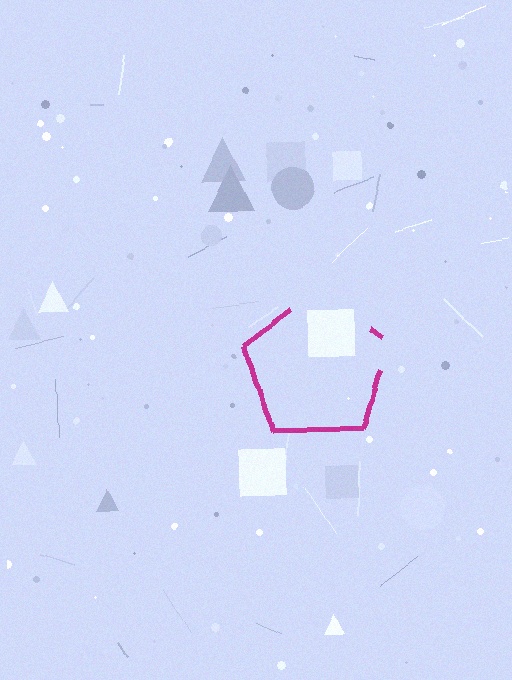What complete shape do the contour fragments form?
The contour fragments form a pentagon.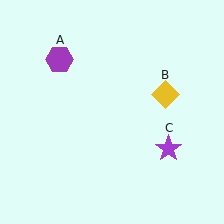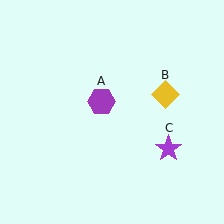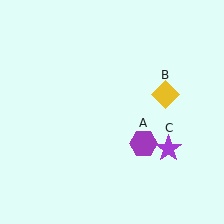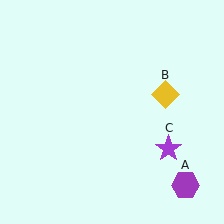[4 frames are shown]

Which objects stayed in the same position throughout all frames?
Yellow diamond (object B) and purple star (object C) remained stationary.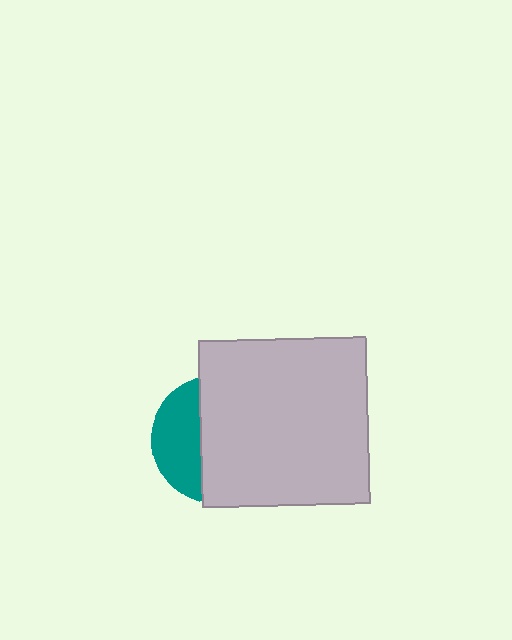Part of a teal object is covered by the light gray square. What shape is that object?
It is a circle.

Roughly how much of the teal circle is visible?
A small part of it is visible (roughly 36%).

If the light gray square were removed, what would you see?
You would see the complete teal circle.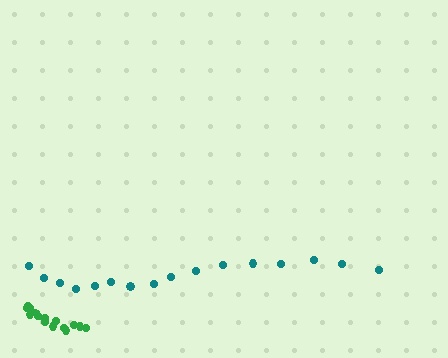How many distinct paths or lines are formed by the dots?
There are 2 distinct paths.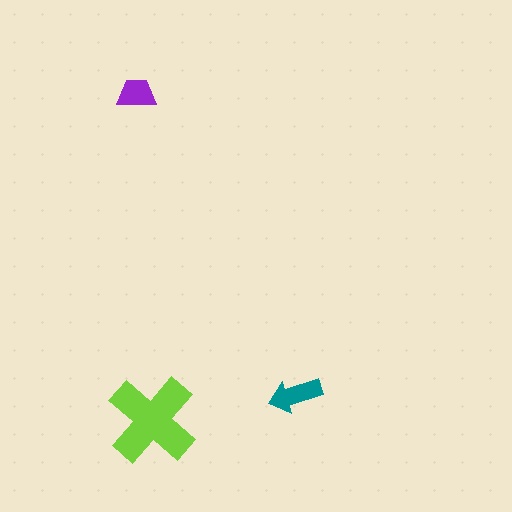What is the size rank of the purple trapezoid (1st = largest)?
3rd.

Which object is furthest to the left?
The purple trapezoid is leftmost.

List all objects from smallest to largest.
The purple trapezoid, the teal arrow, the lime cross.